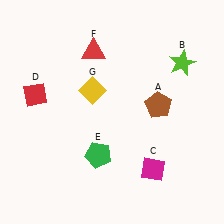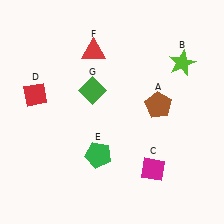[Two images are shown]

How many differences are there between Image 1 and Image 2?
There is 1 difference between the two images.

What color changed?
The diamond (G) changed from yellow in Image 1 to green in Image 2.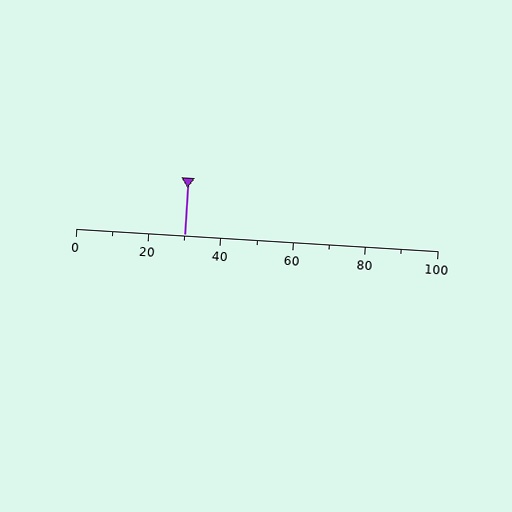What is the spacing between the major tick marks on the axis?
The major ticks are spaced 20 apart.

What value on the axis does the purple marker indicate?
The marker indicates approximately 30.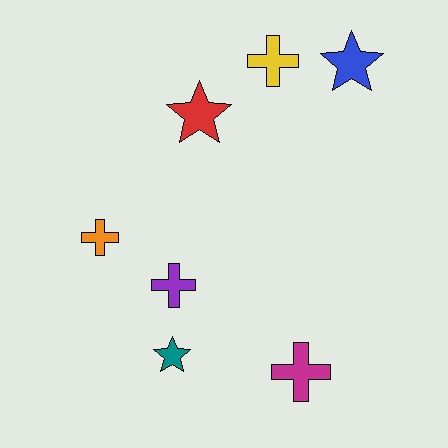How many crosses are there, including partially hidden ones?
There are 4 crosses.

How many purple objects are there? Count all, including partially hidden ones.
There is 1 purple object.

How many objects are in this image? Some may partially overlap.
There are 7 objects.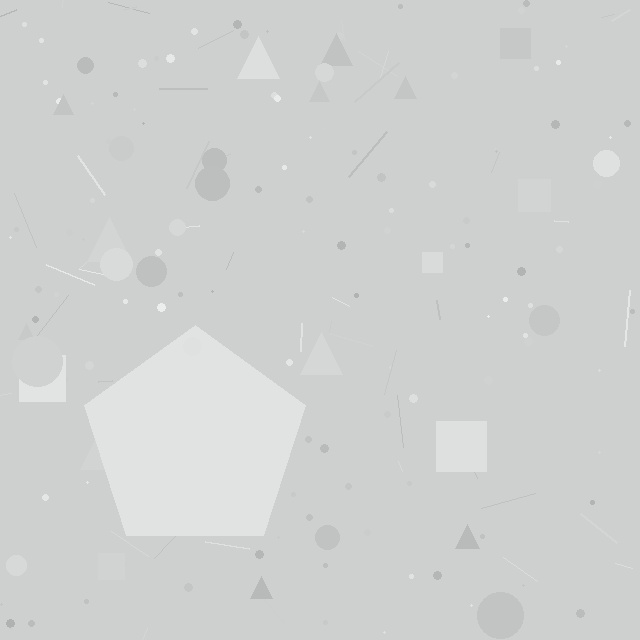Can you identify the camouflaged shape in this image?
The camouflaged shape is a pentagon.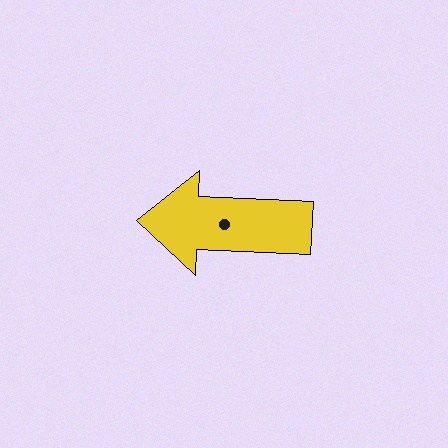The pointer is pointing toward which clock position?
Roughly 9 o'clock.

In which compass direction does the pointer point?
West.